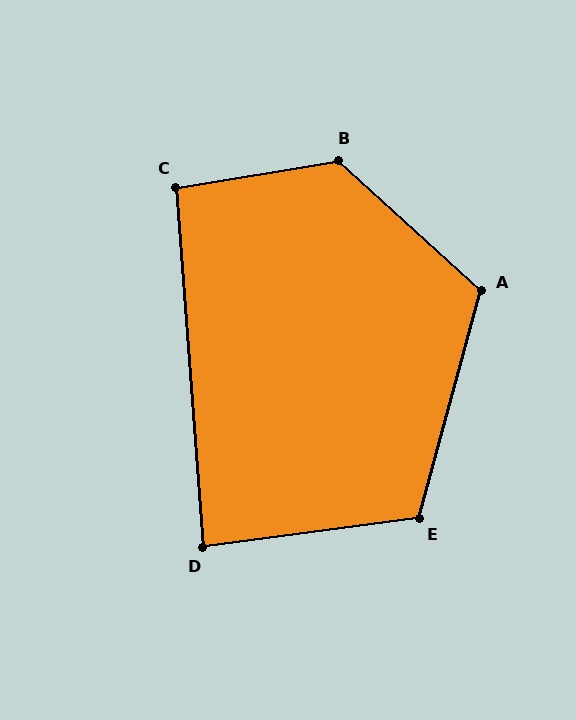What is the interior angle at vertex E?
Approximately 113 degrees (obtuse).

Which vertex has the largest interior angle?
B, at approximately 128 degrees.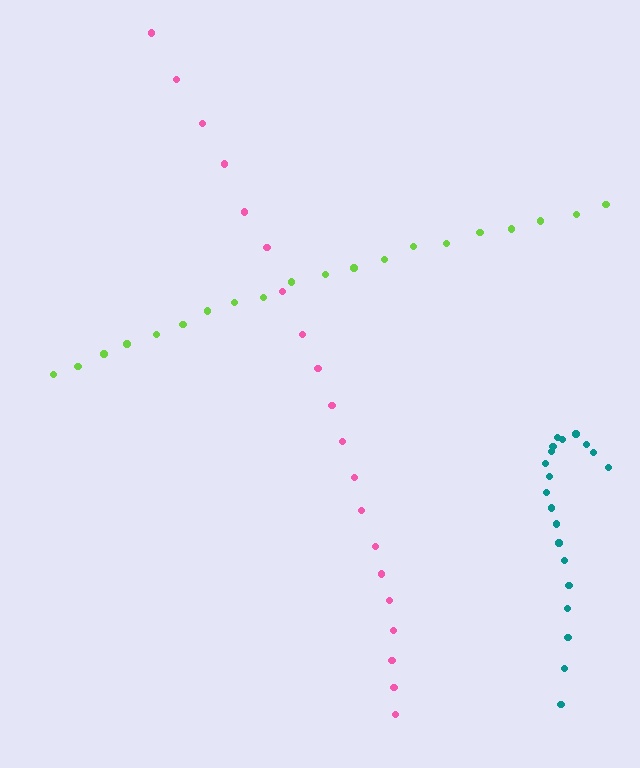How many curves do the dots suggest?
There are 3 distinct paths.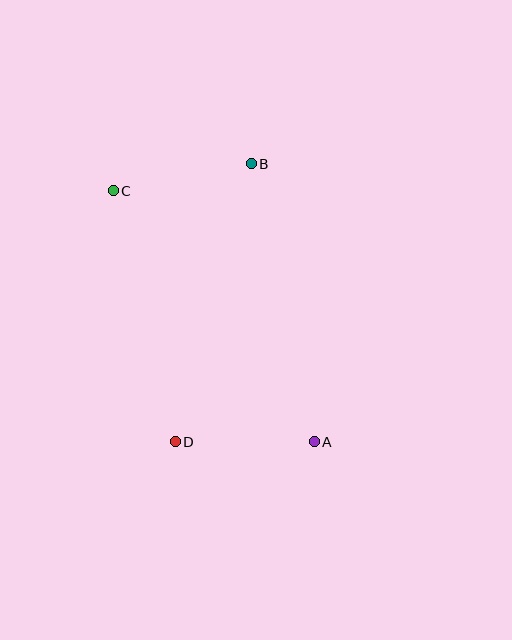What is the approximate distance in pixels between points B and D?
The distance between B and D is approximately 288 pixels.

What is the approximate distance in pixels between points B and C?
The distance between B and C is approximately 141 pixels.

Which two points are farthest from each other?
Points A and C are farthest from each other.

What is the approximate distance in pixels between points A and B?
The distance between A and B is approximately 285 pixels.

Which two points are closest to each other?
Points A and D are closest to each other.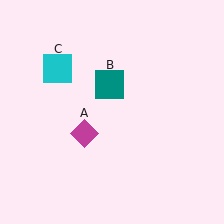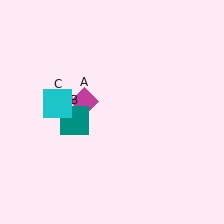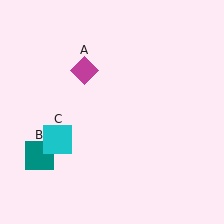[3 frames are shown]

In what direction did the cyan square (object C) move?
The cyan square (object C) moved down.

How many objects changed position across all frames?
3 objects changed position: magenta diamond (object A), teal square (object B), cyan square (object C).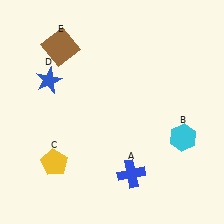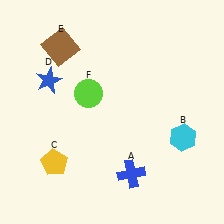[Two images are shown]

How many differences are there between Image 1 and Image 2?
There is 1 difference between the two images.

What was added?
A lime circle (F) was added in Image 2.